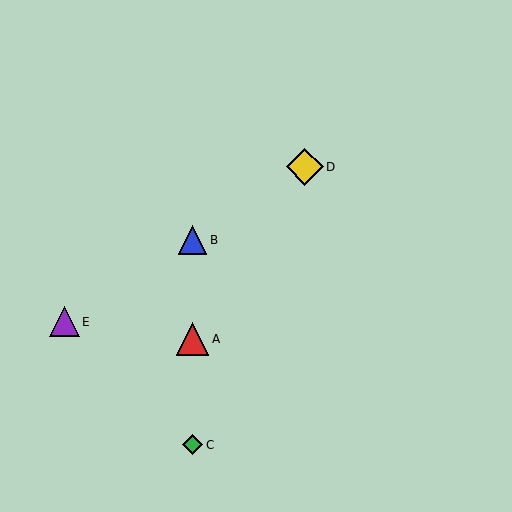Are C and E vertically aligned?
No, C is at x≈192 and E is at x≈64.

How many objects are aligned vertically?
3 objects (A, B, C) are aligned vertically.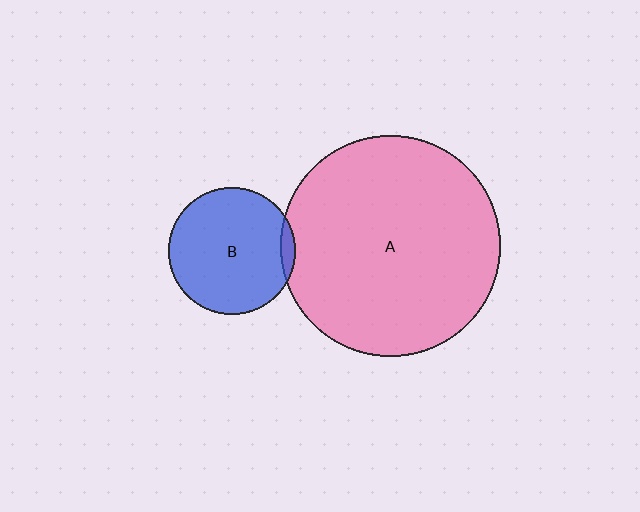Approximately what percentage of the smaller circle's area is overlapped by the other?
Approximately 5%.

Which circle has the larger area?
Circle A (pink).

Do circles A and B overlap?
Yes.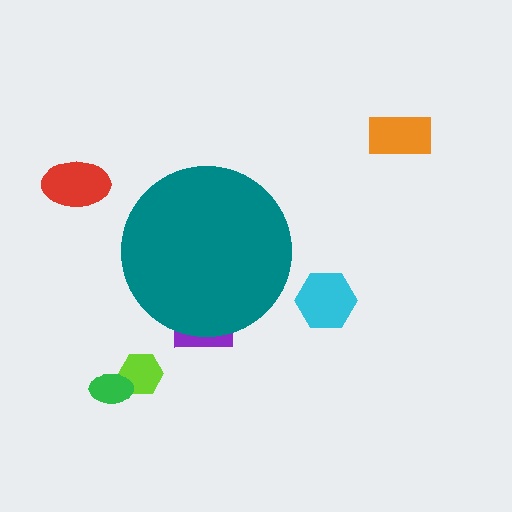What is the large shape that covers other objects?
A teal circle.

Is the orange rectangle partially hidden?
No, the orange rectangle is fully visible.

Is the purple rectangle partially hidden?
Yes, the purple rectangle is partially hidden behind the teal circle.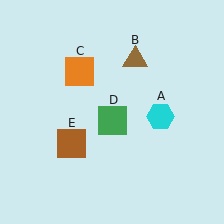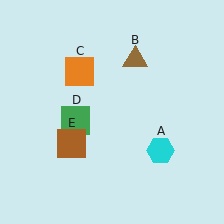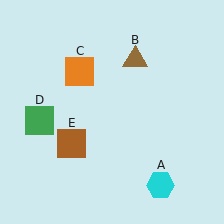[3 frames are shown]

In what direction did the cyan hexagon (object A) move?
The cyan hexagon (object A) moved down.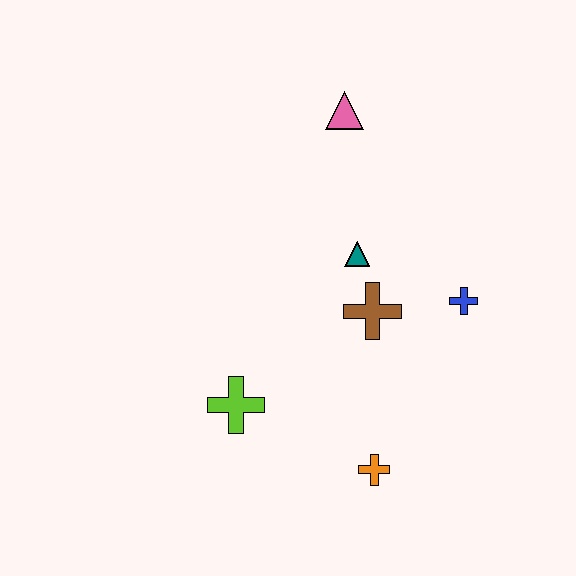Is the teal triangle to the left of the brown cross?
Yes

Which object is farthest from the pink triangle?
The orange cross is farthest from the pink triangle.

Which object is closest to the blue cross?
The brown cross is closest to the blue cross.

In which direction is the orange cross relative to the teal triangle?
The orange cross is below the teal triangle.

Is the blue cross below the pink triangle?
Yes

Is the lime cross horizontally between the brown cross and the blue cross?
No